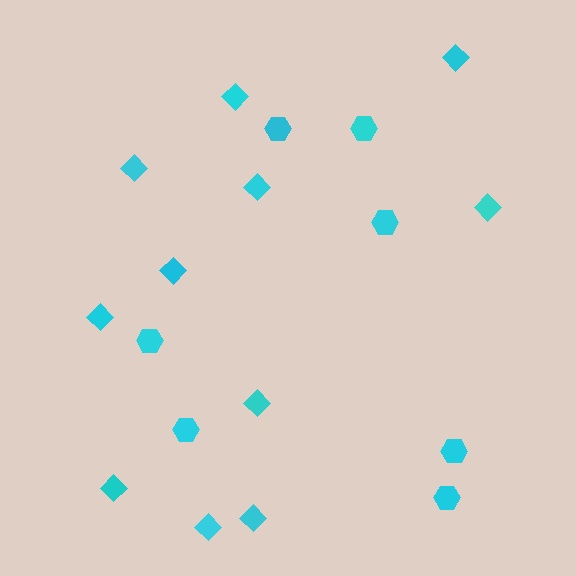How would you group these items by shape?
There are 2 groups: one group of hexagons (7) and one group of diamonds (11).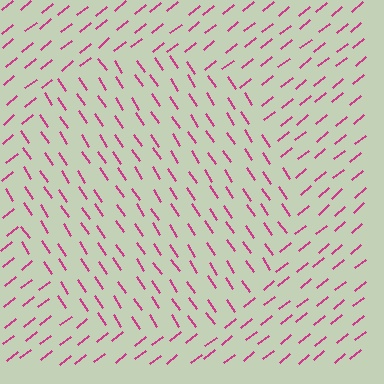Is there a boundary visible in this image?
Yes, there is a texture boundary formed by a change in line orientation.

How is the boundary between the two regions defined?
The boundary is defined purely by a change in line orientation (approximately 85 degrees difference). All lines are the same color and thickness.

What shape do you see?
I see a circle.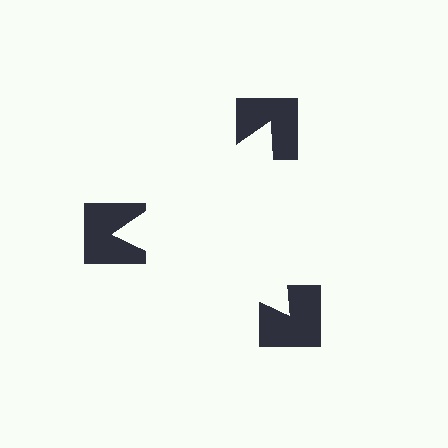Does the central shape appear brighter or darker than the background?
It typically appears slightly brighter than the background, even though no actual brightness change is drawn.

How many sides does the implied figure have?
3 sides.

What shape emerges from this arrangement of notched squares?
An illusory triangle — its edges are inferred from the aligned wedge cuts in the notched squares, not physically drawn.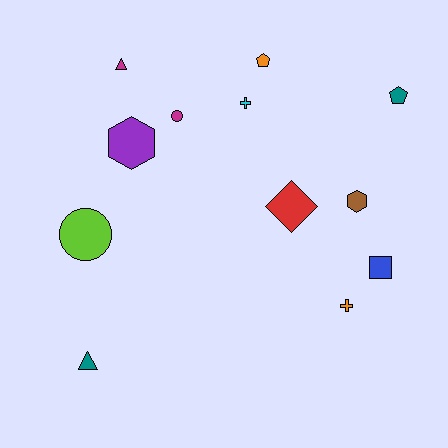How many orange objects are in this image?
There are 2 orange objects.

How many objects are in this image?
There are 12 objects.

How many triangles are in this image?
There are 2 triangles.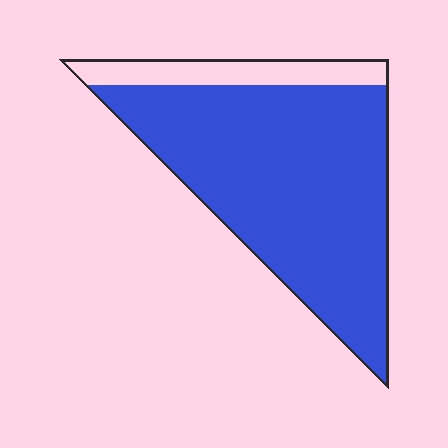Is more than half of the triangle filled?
Yes.